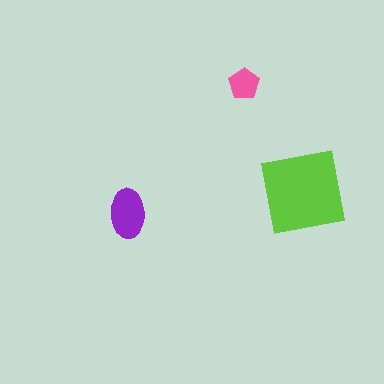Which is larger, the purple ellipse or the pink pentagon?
The purple ellipse.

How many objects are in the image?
There are 3 objects in the image.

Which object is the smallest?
The pink pentagon.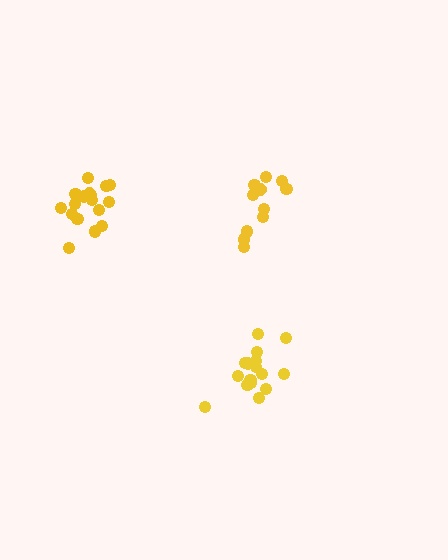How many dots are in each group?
Group 1: 16 dots, Group 2: 17 dots, Group 3: 11 dots (44 total).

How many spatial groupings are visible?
There are 3 spatial groupings.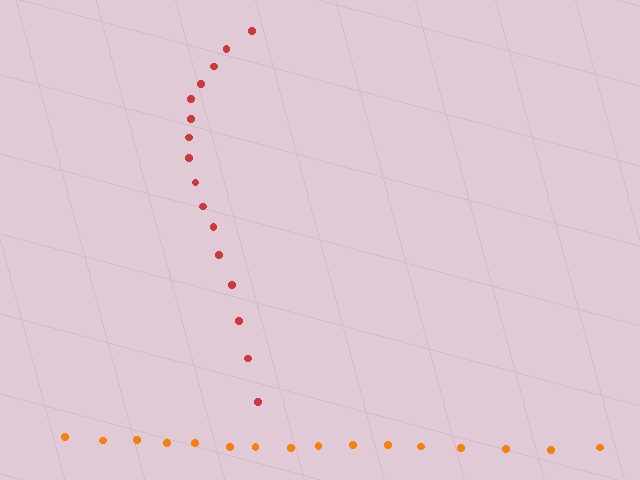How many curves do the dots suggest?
There are 2 distinct paths.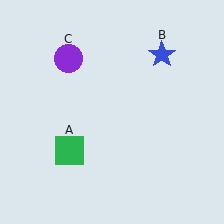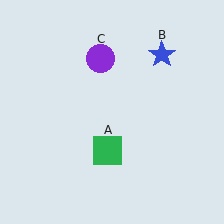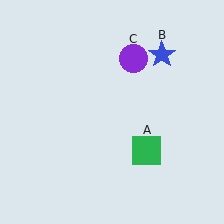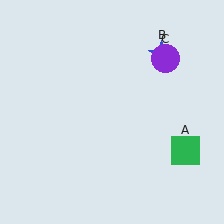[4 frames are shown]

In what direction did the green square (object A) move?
The green square (object A) moved right.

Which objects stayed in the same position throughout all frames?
Blue star (object B) remained stationary.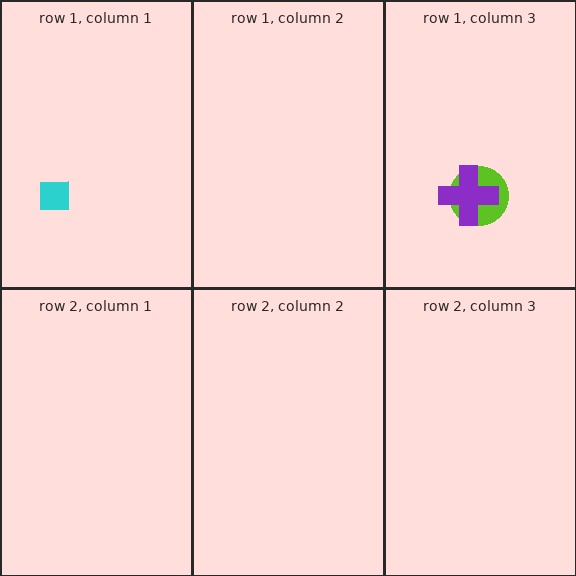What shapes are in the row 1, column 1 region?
The cyan square.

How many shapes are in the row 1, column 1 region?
1.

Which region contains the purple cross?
The row 1, column 3 region.